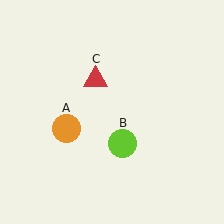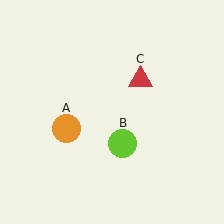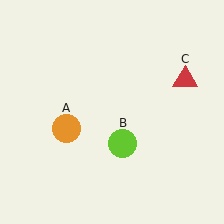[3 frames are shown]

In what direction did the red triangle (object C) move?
The red triangle (object C) moved right.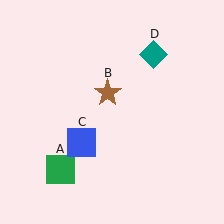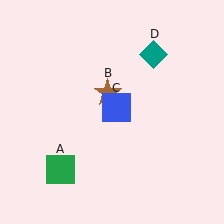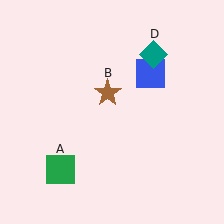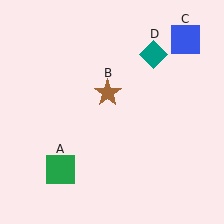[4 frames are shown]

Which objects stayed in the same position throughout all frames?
Green square (object A) and brown star (object B) and teal diamond (object D) remained stationary.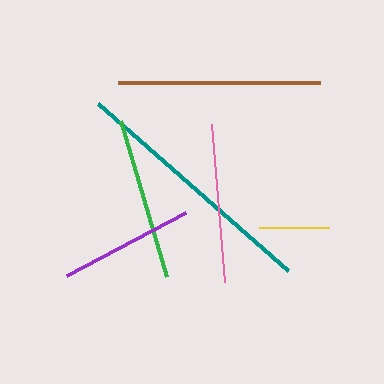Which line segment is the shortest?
The yellow line is the shortest at approximately 70 pixels.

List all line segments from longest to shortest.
From longest to shortest: teal, brown, green, pink, purple, yellow.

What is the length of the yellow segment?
The yellow segment is approximately 70 pixels long.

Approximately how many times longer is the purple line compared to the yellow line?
The purple line is approximately 1.9 times the length of the yellow line.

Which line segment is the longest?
The teal line is the longest at approximately 253 pixels.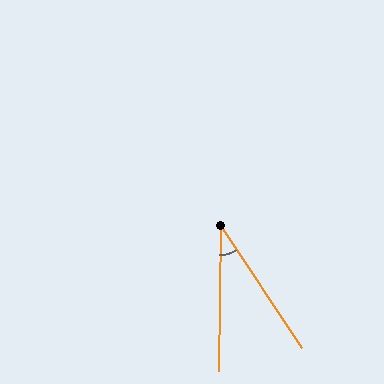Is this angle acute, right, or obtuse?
It is acute.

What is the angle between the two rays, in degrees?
Approximately 35 degrees.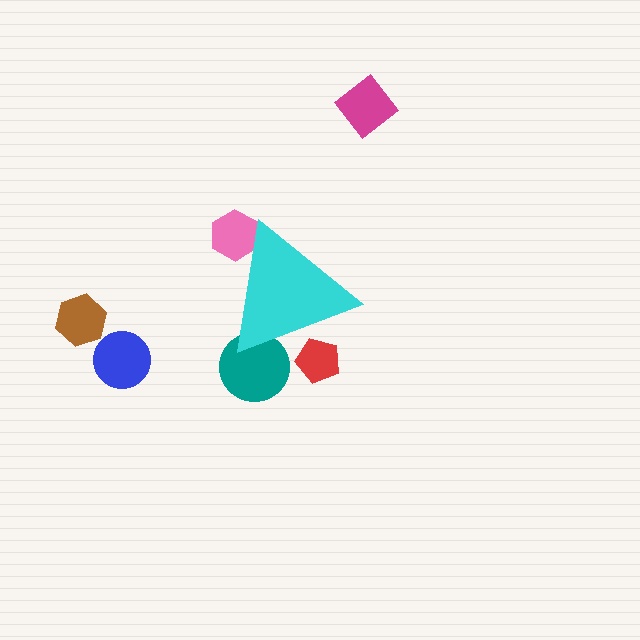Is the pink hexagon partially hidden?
Yes, the pink hexagon is partially hidden behind the cyan triangle.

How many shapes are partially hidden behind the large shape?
3 shapes are partially hidden.